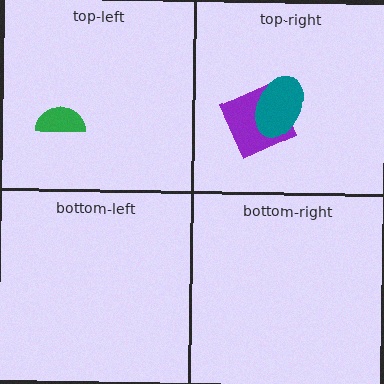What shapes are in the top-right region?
The purple square, the teal ellipse.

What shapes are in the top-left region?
The green semicircle.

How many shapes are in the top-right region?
2.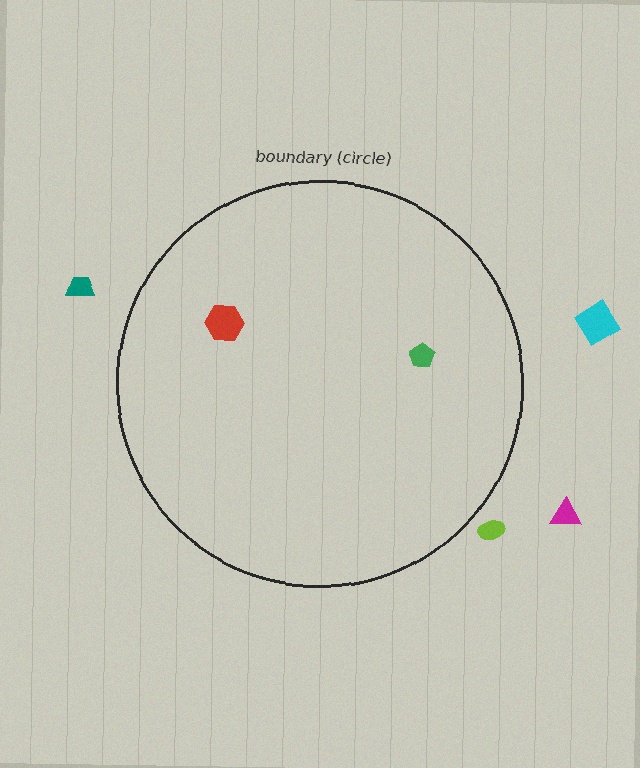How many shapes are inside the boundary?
2 inside, 4 outside.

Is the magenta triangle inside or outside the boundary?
Outside.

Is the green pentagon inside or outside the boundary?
Inside.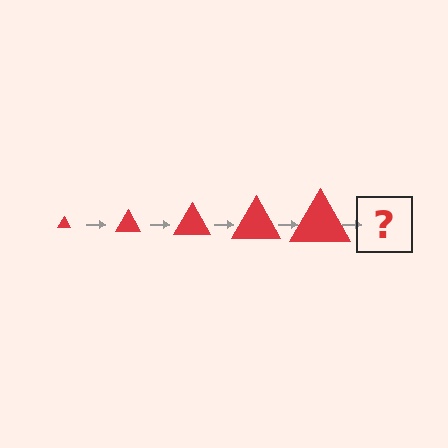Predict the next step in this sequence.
The next step is a red triangle, larger than the previous one.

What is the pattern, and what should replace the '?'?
The pattern is that the triangle gets progressively larger each step. The '?' should be a red triangle, larger than the previous one.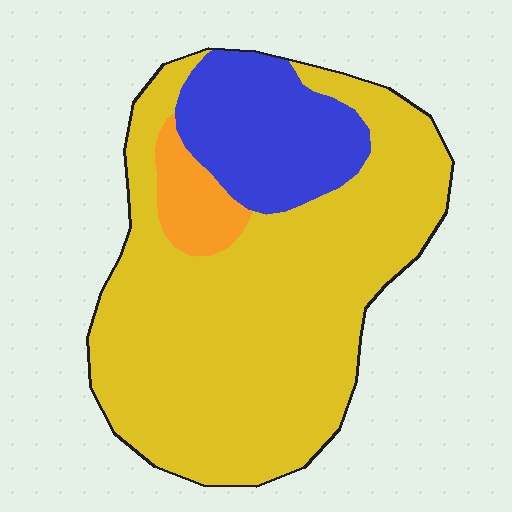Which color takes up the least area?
Orange, at roughly 5%.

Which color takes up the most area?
Yellow, at roughly 75%.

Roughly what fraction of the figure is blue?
Blue takes up about one fifth (1/5) of the figure.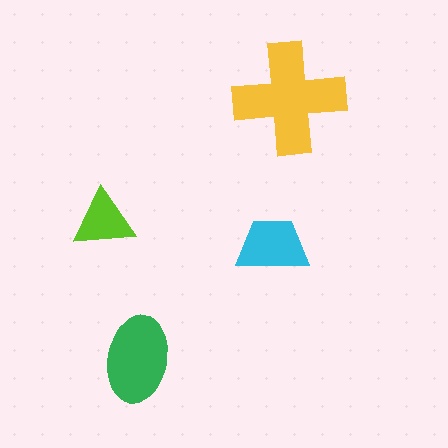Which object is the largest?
The yellow cross.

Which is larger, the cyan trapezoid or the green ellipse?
The green ellipse.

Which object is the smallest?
The lime triangle.